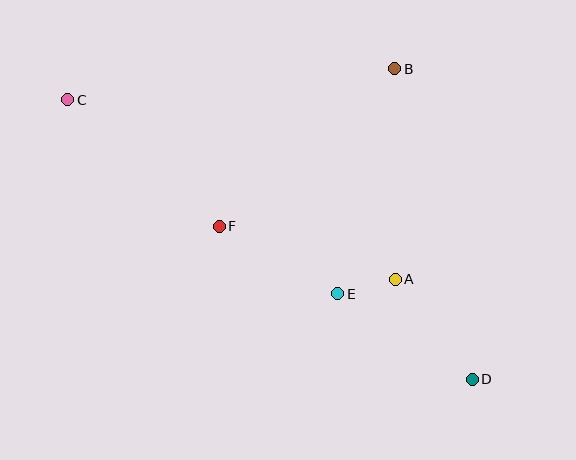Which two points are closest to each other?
Points A and E are closest to each other.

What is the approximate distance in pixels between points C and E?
The distance between C and E is approximately 332 pixels.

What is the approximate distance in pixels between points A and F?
The distance between A and F is approximately 184 pixels.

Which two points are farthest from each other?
Points C and D are farthest from each other.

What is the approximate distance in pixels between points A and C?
The distance between A and C is approximately 373 pixels.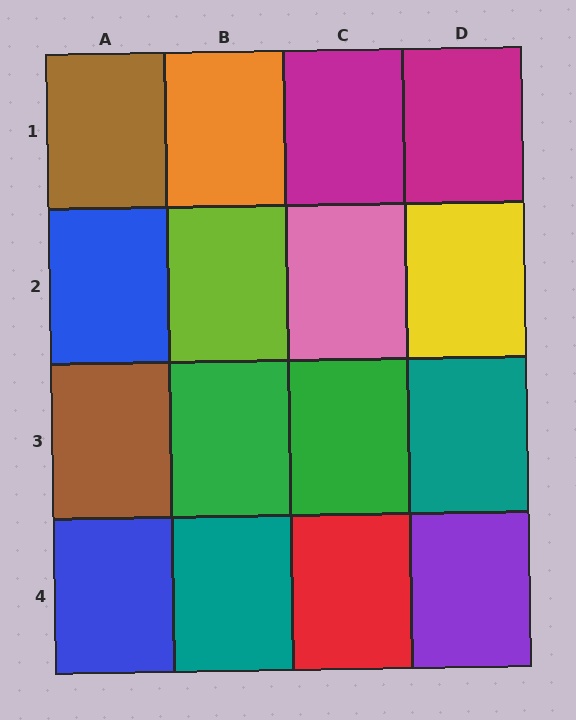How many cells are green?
2 cells are green.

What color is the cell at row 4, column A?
Blue.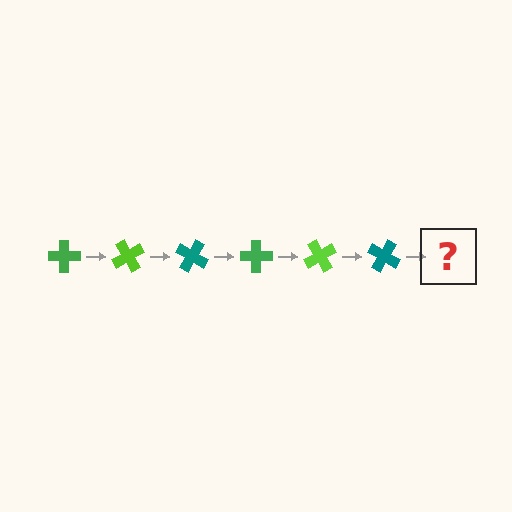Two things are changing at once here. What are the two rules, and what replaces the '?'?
The two rules are that it rotates 60 degrees each step and the color cycles through green, lime, and teal. The '?' should be a green cross, rotated 360 degrees from the start.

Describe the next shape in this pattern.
It should be a green cross, rotated 360 degrees from the start.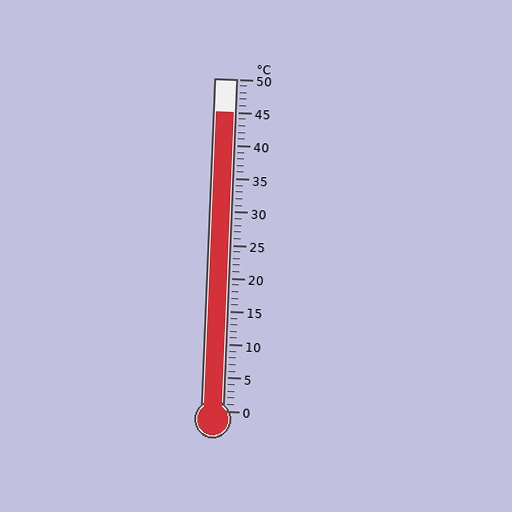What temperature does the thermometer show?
The thermometer shows approximately 45°C.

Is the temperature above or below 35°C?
The temperature is above 35°C.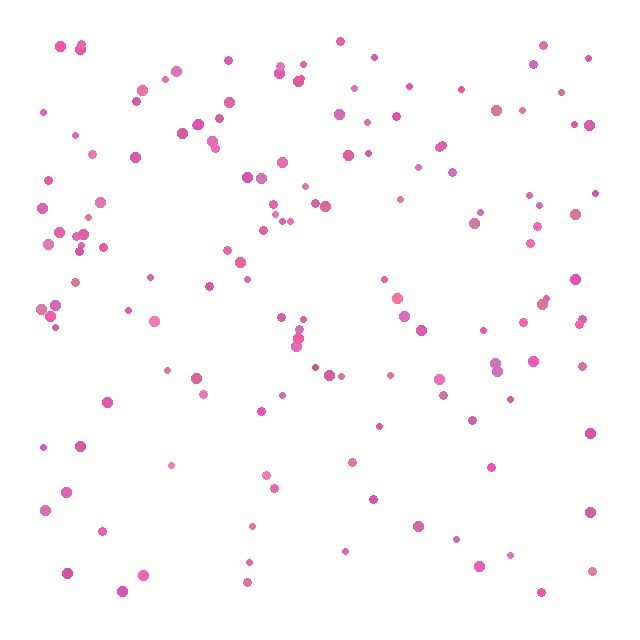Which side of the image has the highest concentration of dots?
The top.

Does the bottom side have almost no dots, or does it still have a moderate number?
Still a moderate number, just noticeably fewer than the top.